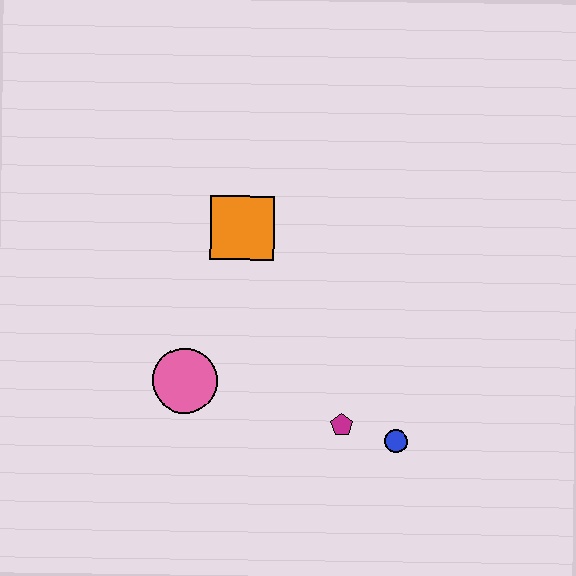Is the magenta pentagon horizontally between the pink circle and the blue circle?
Yes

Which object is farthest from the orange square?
The blue circle is farthest from the orange square.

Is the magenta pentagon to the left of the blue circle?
Yes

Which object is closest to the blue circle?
The magenta pentagon is closest to the blue circle.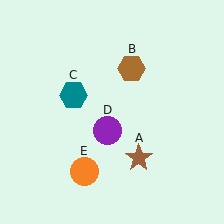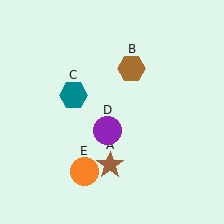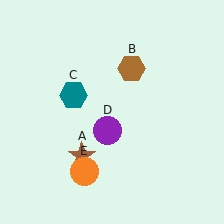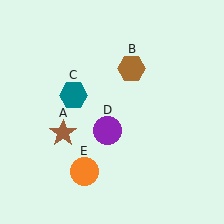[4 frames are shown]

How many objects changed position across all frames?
1 object changed position: brown star (object A).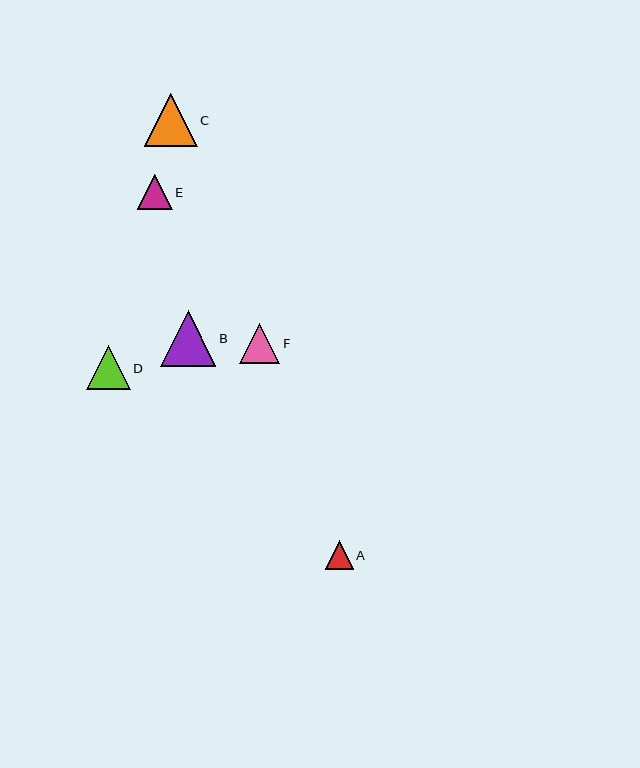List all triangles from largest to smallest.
From largest to smallest: B, C, D, F, E, A.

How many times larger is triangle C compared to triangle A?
Triangle C is approximately 1.9 times the size of triangle A.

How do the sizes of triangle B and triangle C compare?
Triangle B and triangle C are approximately the same size.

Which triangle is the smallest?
Triangle A is the smallest with a size of approximately 28 pixels.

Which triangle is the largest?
Triangle B is the largest with a size of approximately 55 pixels.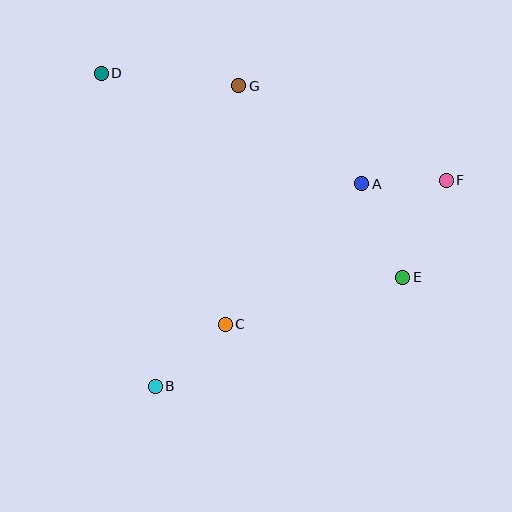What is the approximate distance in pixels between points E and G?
The distance between E and G is approximately 252 pixels.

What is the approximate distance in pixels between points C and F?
The distance between C and F is approximately 264 pixels.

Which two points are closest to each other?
Points A and F are closest to each other.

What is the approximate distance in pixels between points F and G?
The distance between F and G is approximately 228 pixels.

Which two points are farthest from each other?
Points D and E are farthest from each other.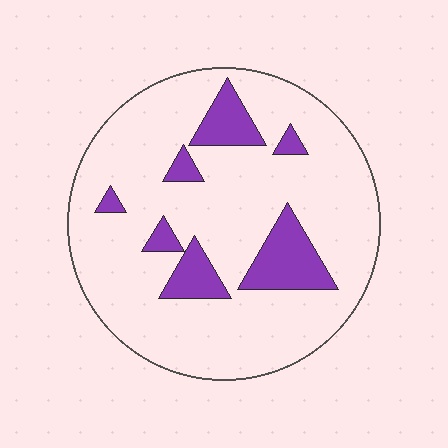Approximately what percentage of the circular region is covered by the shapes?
Approximately 15%.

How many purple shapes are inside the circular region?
7.